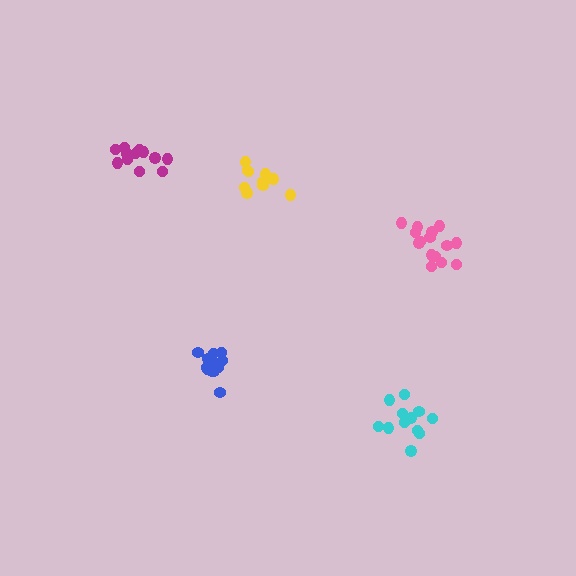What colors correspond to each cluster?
The clusters are colored: blue, pink, cyan, yellow, magenta.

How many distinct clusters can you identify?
There are 5 distinct clusters.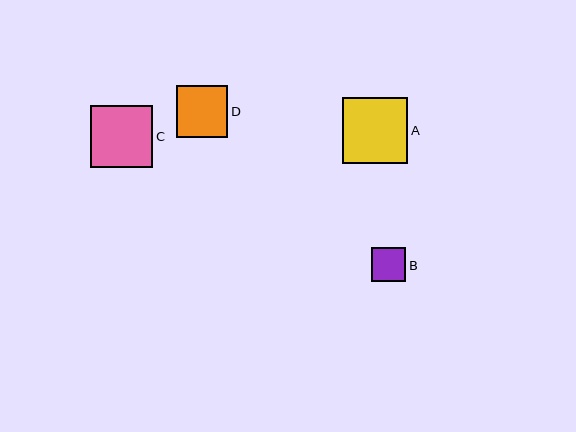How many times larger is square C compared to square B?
Square C is approximately 1.8 times the size of square B.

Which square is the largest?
Square A is the largest with a size of approximately 66 pixels.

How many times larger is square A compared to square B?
Square A is approximately 1.9 times the size of square B.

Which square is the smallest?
Square B is the smallest with a size of approximately 34 pixels.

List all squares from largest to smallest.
From largest to smallest: A, C, D, B.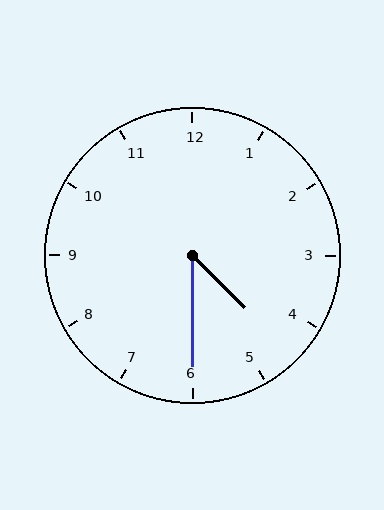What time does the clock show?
4:30.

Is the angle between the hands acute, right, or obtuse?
It is acute.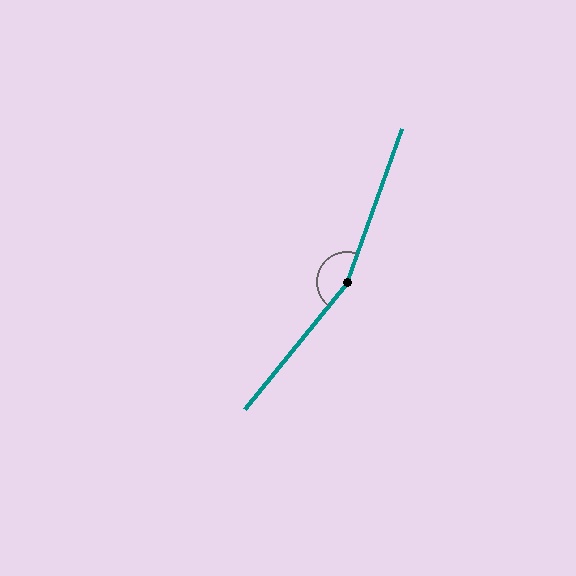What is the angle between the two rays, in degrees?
Approximately 161 degrees.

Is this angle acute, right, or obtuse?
It is obtuse.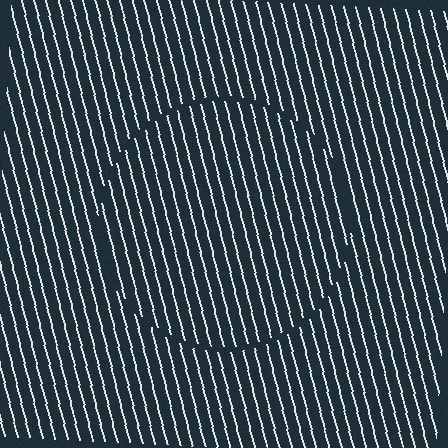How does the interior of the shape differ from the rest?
The interior of the shape contains the same grating, shifted by half a period — the contour is defined by the phase discontinuity where line-ends from the inner and outer gratings abut.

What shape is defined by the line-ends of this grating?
An illusory circle. The interior of the shape contains the same grating, shifted by half a period — the contour is defined by the phase discontinuity where line-ends from the inner and outer gratings abut.